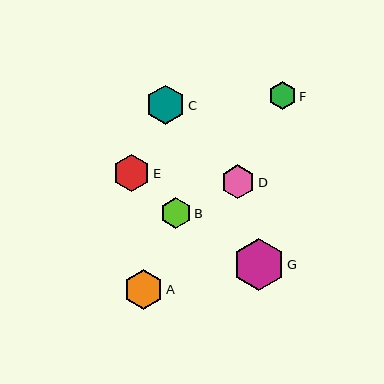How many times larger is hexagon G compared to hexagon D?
Hexagon G is approximately 1.5 times the size of hexagon D.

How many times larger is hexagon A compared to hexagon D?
Hexagon A is approximately 1.2 times the size of hexagon D.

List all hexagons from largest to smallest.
From largest to smallest: G, A, C, E, D, B, F.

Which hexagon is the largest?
Hexagon G is the largest with a size of approximately 52 pixels.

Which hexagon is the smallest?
Hexagon F is the smallest with a size of approximately 28 pixels.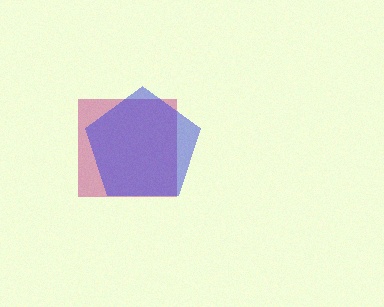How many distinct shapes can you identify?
There are 2 distinct shapes: a magenta square, a blue pentagon.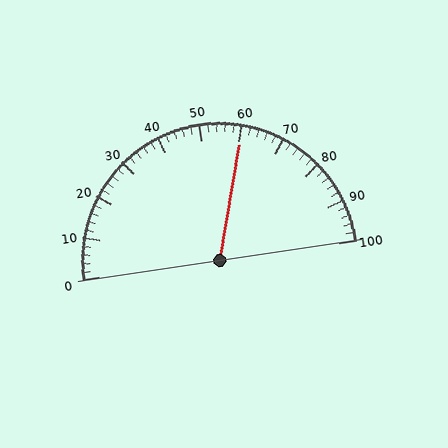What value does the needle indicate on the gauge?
The needle indicates approximately 60.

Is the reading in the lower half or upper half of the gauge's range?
The reading is in the upper half of the range (0 to 100).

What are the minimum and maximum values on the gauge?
The gauge ranges from 0 to 100.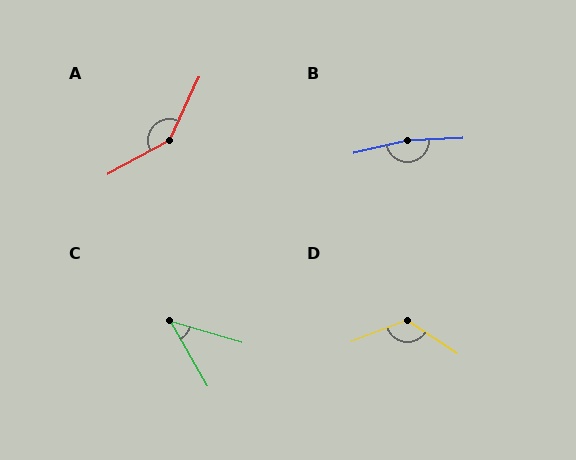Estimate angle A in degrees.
Approximately 143 degrees.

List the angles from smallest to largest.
C (43°), D (125°), A (143°), B (169°).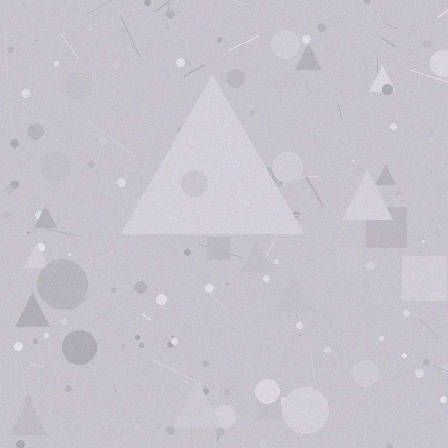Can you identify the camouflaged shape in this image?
The camouflaged shape is a triangle.